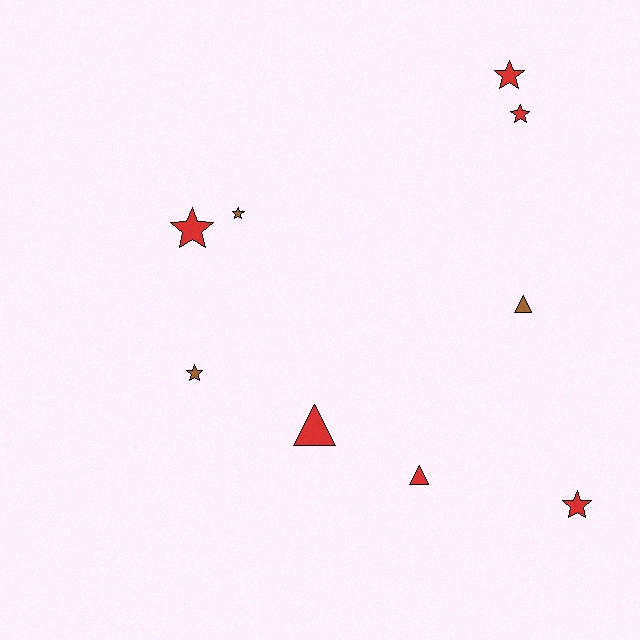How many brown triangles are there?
There is 1 brown triangle.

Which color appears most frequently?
Red, with 6 objects.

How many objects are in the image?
There are 9 objects.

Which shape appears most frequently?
Star, with 6 objects.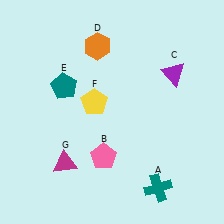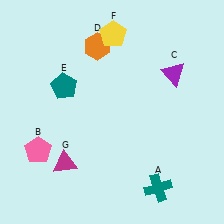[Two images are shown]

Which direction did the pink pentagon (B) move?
The pink pentagon (B) moved left.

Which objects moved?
The objects that moved are: the pink pentagon (B), the yellow pentagon (F).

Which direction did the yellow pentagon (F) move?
The yellow pentagon (F) moved up.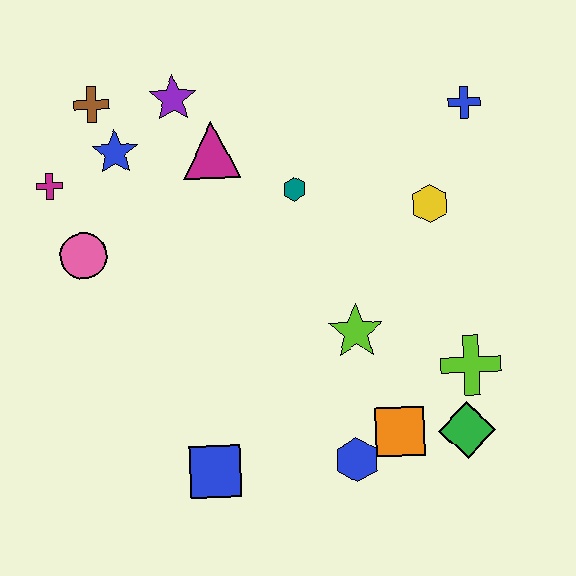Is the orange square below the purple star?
Yes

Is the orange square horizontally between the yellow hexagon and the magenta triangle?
Yes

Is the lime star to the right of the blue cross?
No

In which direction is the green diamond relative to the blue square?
The green diamond is to the right of the blue square.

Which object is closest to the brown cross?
The blue star is closest to the brown cross.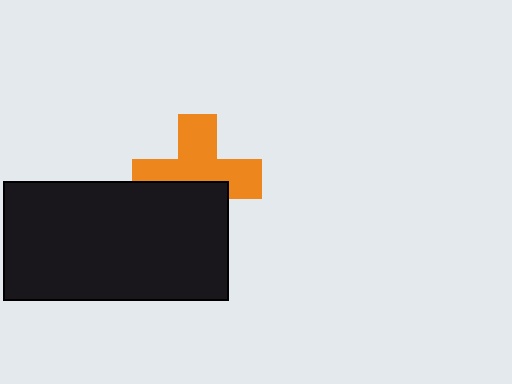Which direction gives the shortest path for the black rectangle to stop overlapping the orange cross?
Moving down gives the shortest separation.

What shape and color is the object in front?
The object in front is a black rectangle.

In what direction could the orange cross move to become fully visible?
The orange cross could move up. That would shift it out from behind the black rectangle entirely.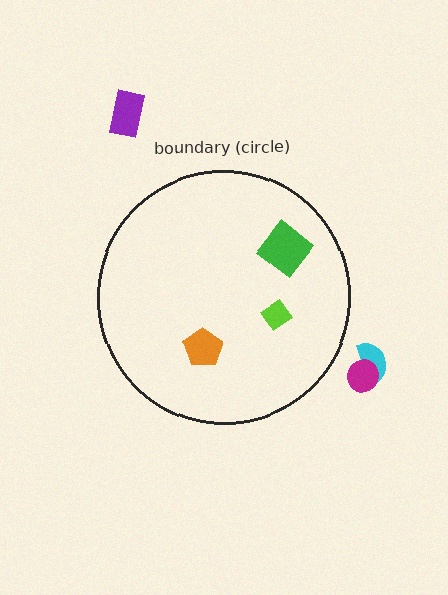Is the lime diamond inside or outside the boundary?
Inside.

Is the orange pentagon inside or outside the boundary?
Inside.